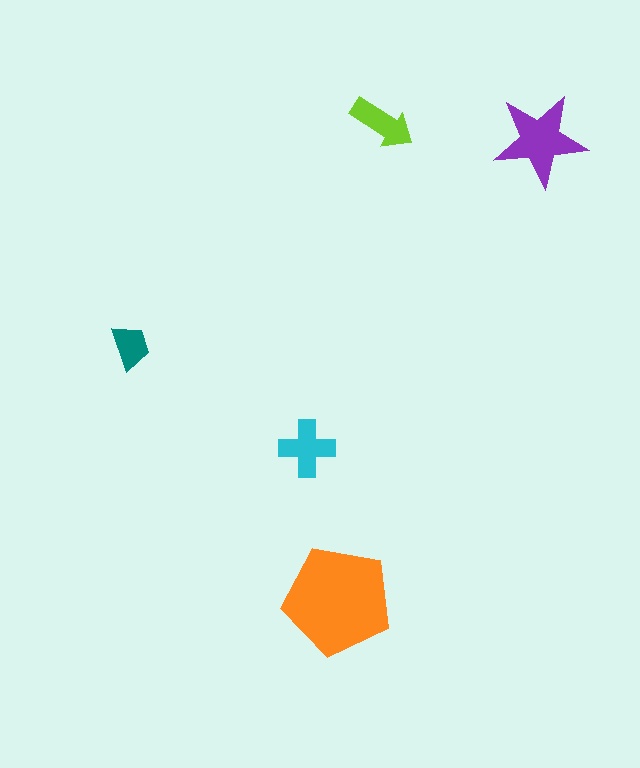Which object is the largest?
The orange pentagon.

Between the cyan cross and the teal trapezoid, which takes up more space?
The cyan cross.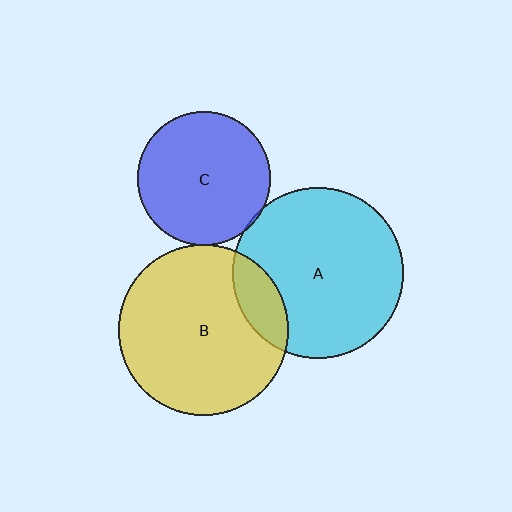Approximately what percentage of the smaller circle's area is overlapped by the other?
Approximately 5%.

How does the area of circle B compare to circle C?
Approximately 1.6 times.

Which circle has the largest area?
Circle A (cyan).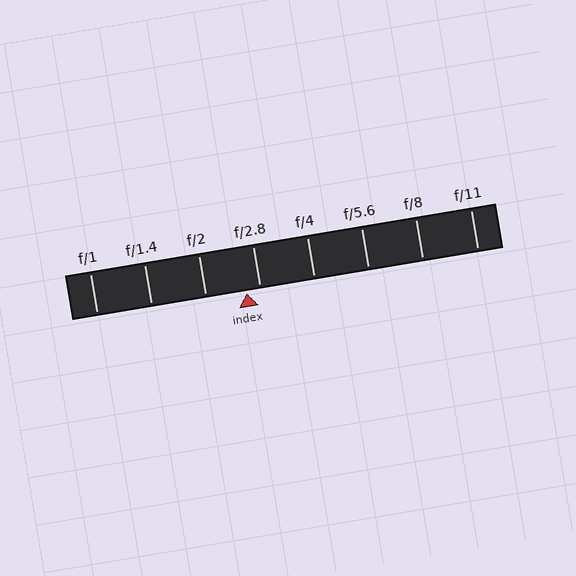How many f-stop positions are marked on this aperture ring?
There are 8 f-stop positions marked.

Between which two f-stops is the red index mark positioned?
The index mark is between f/2 and f/2.8.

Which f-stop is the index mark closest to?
The index mark is closest to f/2.8.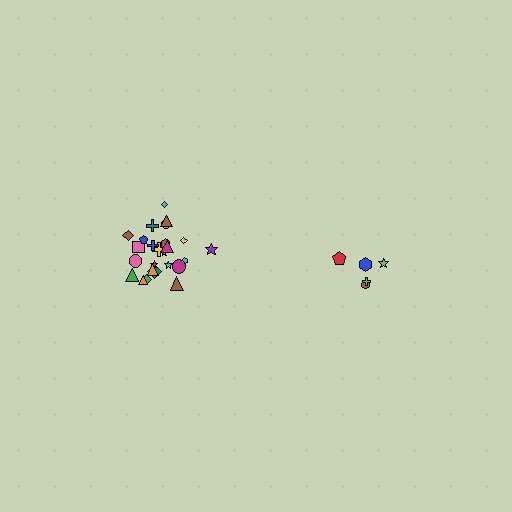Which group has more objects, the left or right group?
The left group.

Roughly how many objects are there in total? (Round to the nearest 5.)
Roughly 30 objects in total.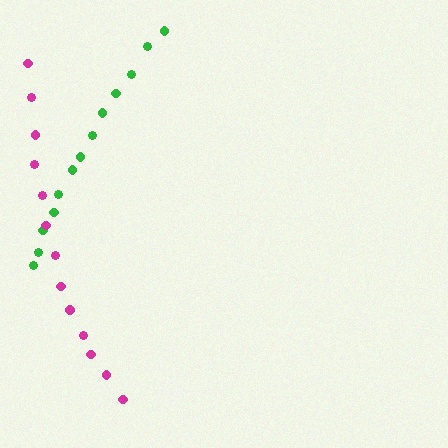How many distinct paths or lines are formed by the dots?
There are 2 distinct paths.